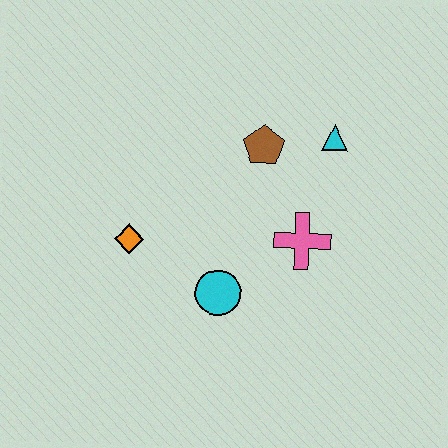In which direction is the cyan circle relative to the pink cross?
The cyan circle is to the left of the pink cross.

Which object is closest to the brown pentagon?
The cyan triangle is closest to the brown pentagon.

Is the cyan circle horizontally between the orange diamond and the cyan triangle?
Yes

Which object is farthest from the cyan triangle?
The orange diamond is farthest from the cyan triangle.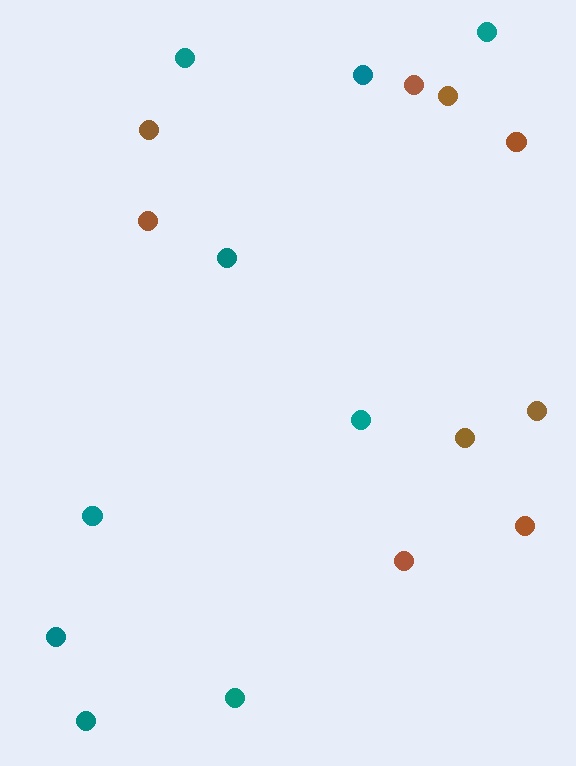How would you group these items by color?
There are 2 groups: one group of brown circles (9) and one group of teal circles (9).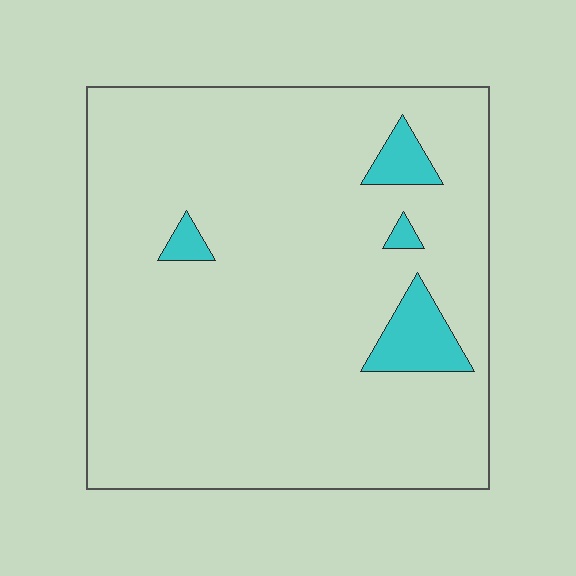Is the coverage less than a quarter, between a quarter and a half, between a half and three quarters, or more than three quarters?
Less than a quarter.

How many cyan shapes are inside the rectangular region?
4.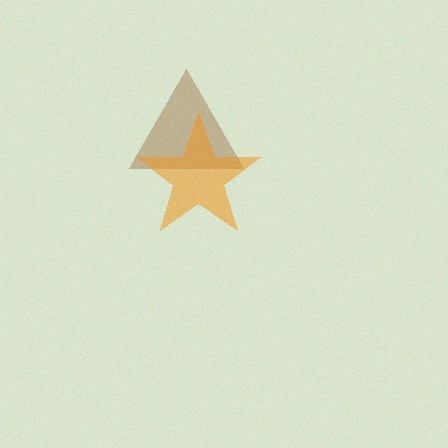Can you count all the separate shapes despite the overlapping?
Yes, there are 2 separate shapes.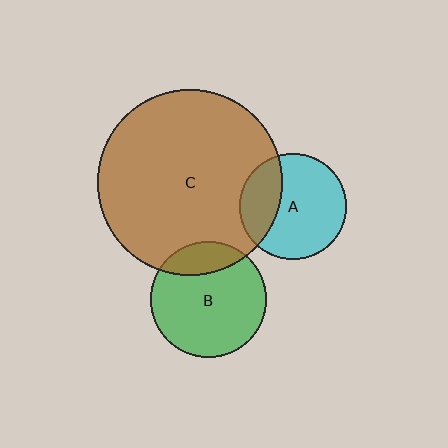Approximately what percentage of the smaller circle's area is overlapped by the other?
Approximately 30%.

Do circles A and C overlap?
Yes.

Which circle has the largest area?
Circle C (brown).